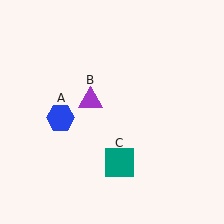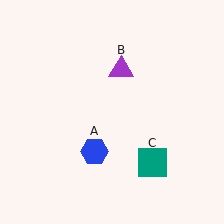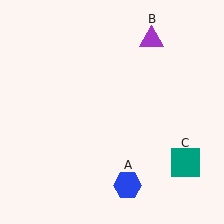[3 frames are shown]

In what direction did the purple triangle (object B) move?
The purple triangle (object B) moved up and to the right.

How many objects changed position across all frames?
3 objects changed position: blue hexagon (object A), purple triangle (object B), teal square (object C).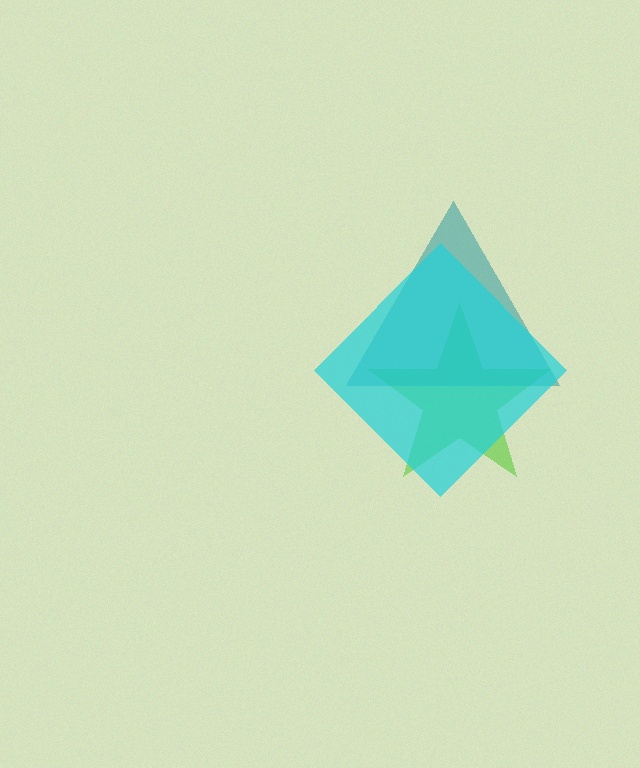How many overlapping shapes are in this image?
There are 3 overlapping shapes in the image.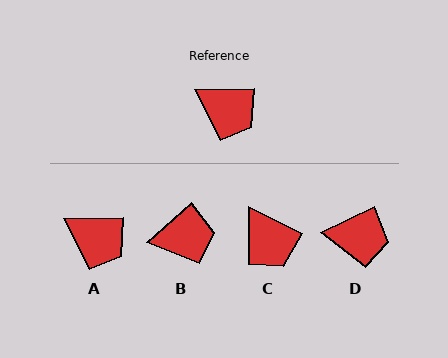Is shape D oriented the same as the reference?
No, it is off by about 25 degrees.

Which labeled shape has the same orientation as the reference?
A.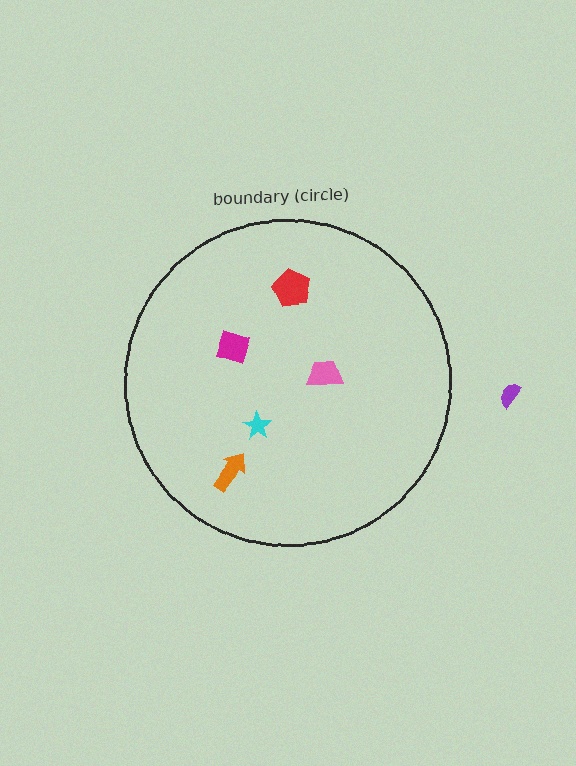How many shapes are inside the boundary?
5 inside, 1 outside.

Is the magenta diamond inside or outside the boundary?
Inside.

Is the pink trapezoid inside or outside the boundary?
Inside.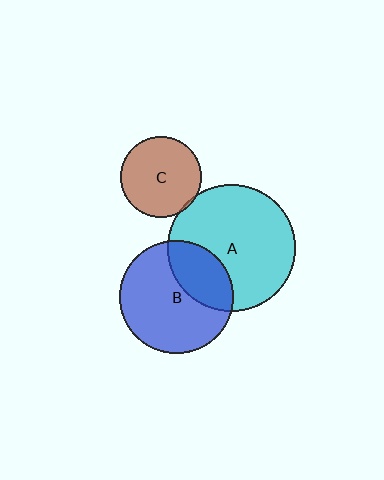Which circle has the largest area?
Circle A (cyan).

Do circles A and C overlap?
Yes.